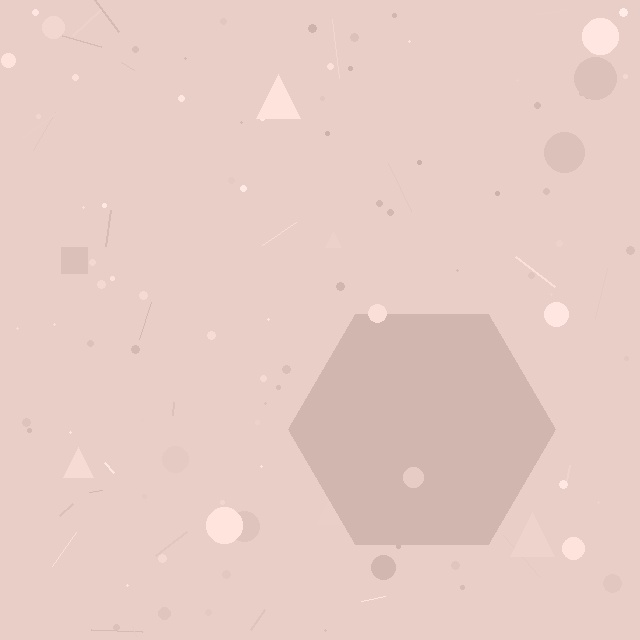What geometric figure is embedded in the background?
A hexagon is embedded in the background.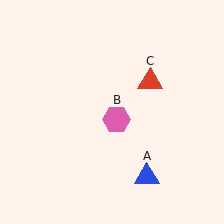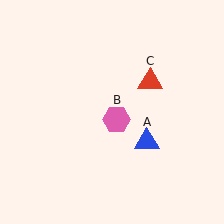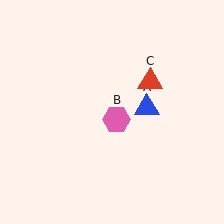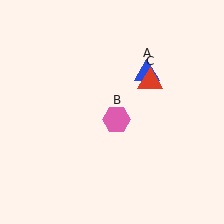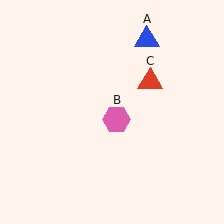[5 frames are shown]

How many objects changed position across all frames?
1 object changed position: blue triangle (object A).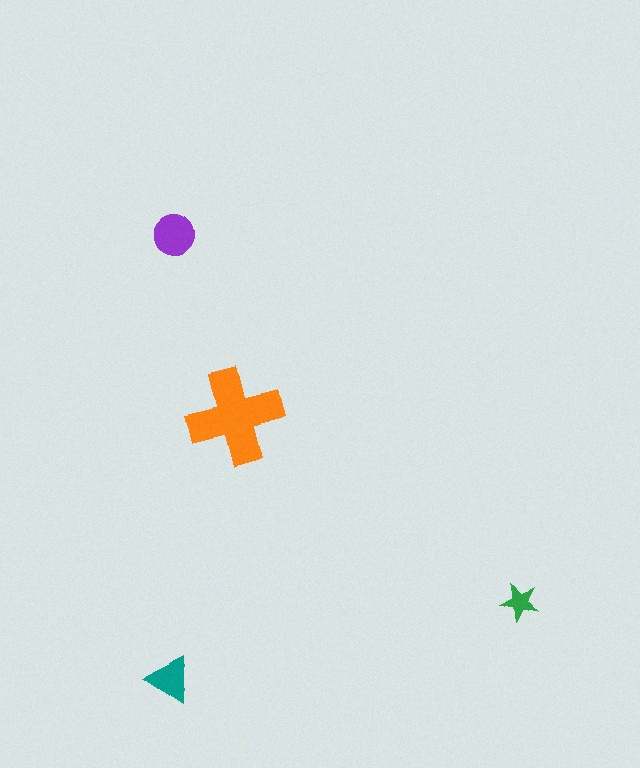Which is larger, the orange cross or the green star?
The orange cross.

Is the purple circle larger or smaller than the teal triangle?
Larger.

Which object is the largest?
The orange cross.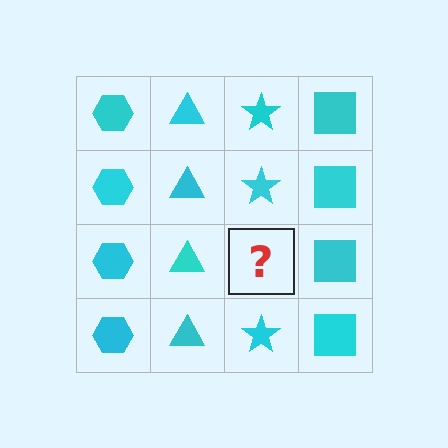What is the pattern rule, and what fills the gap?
The rule is that each column has a consistent shape. The gap should be filled with a cyan star.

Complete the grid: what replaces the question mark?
The question mark should be replaced with a cyan star.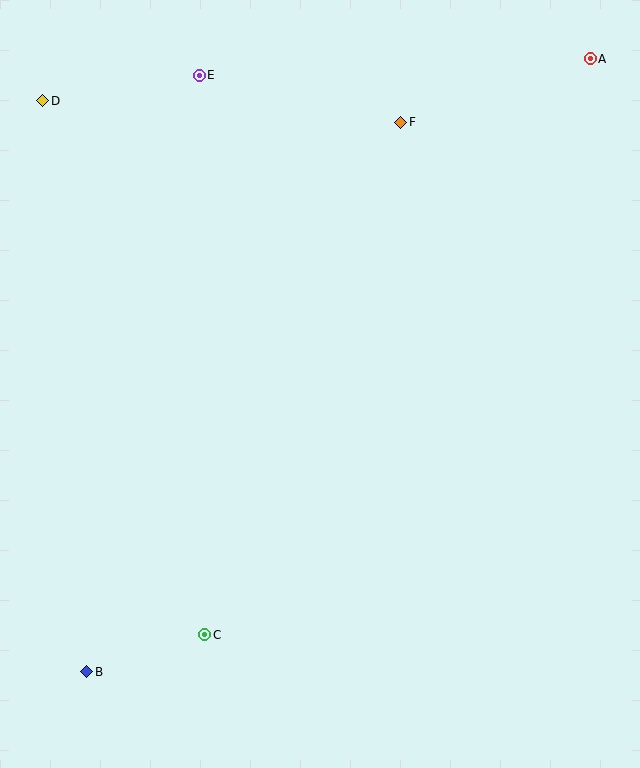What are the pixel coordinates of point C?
Point C is at (205, 635).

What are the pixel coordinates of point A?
Point A is at (590, 59).